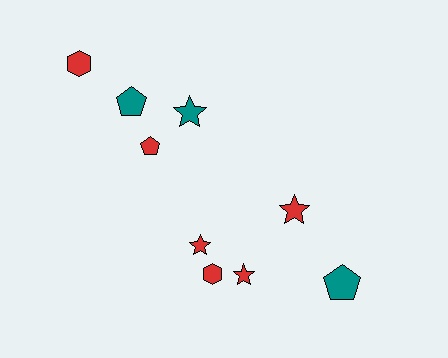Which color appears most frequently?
Red, with 6 objects.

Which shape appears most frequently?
Star, with 4 objects.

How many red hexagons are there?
There are 2 red hexagons.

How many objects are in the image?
There are 9 objects.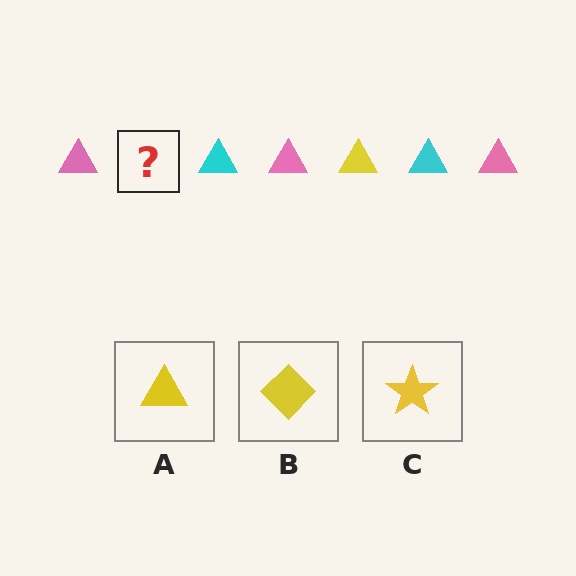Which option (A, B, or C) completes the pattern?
A.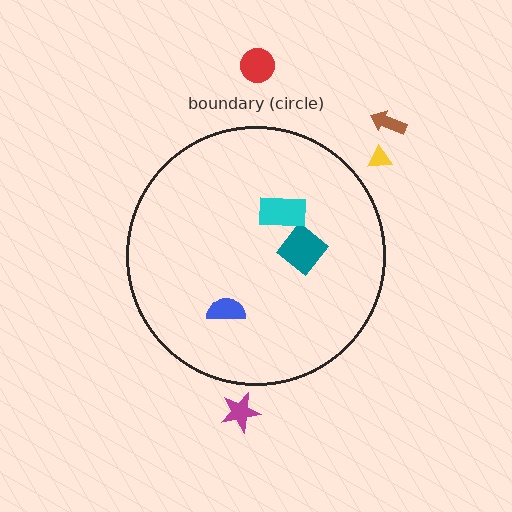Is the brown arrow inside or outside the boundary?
Outside.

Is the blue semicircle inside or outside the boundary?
Inside.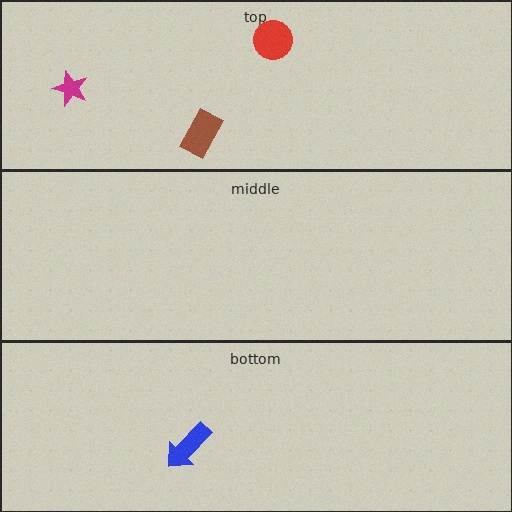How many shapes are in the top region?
3.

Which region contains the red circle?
The top region.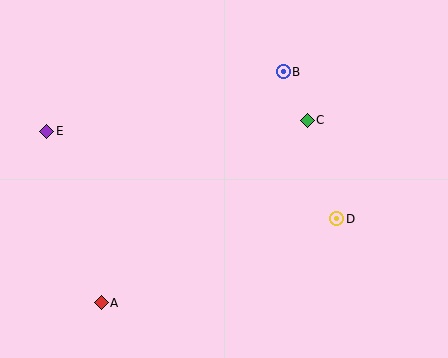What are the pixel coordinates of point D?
Point D is at (337, 219).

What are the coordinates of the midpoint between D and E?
The midpoint between D and E is at (192, 175).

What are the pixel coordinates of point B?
Point B is at (283, 72).